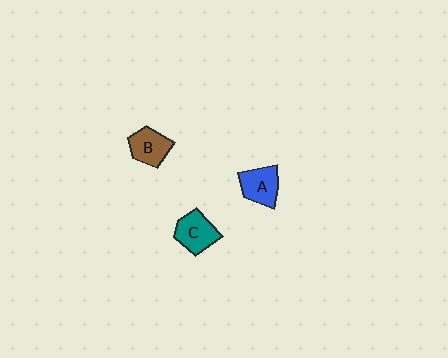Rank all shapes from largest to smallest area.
From largest to smallest: C (teal), A (blue), B (brown).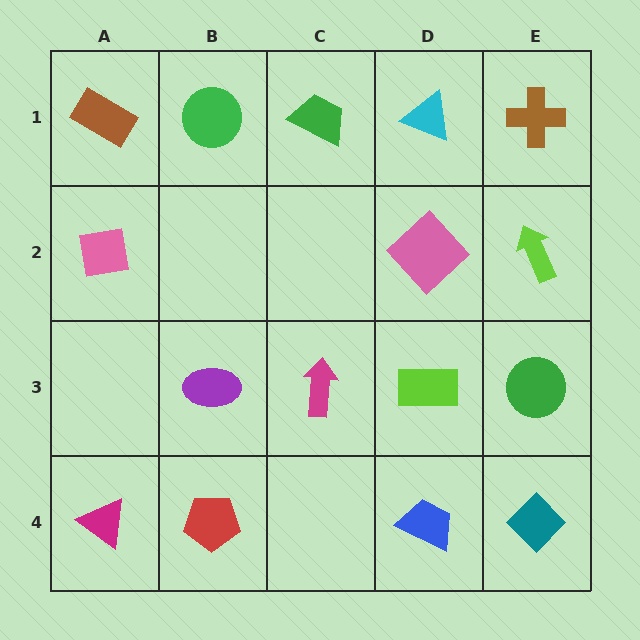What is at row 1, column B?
A green circle.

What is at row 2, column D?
A pink diamond.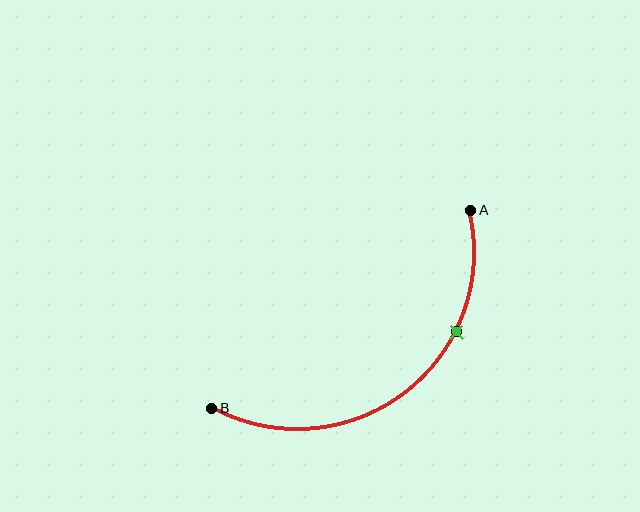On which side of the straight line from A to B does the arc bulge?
The arc bulges below and to the right of the straight line connecting A and B.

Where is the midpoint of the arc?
The arc midpoint is the point on the curve farthest from the straight line joining A and B. It sits below and to the right of that line.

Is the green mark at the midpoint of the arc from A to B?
No. The green mark lies on the arc but is closer to endpoint A. The arc midpoint would be at the point on the curve equidistant along the arc from both A and B.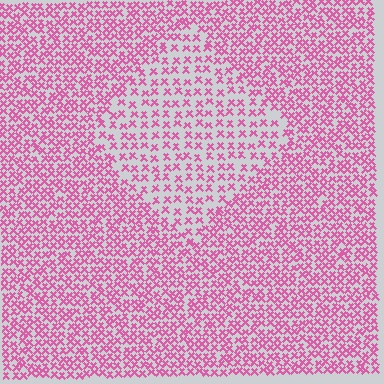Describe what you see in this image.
The image contains small pink elements arranged at two different densities. A diamond-shaped region is visible where the elements are less densely packed than the surrounding area.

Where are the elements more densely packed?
The elements are more densely packed outside the diamond boundary.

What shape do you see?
I see a diamond.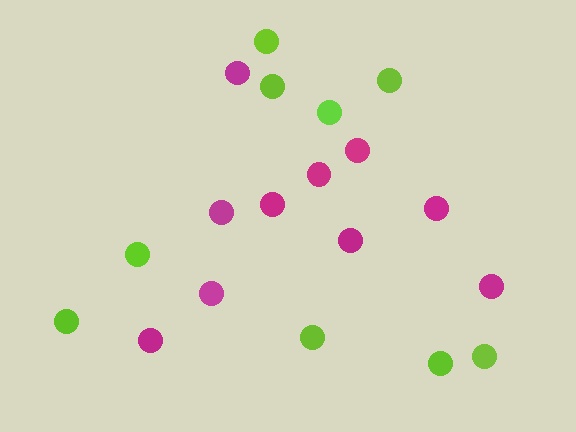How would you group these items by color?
There are 2 groups: one group of magenta circles (10) and one group of lime circles (9).